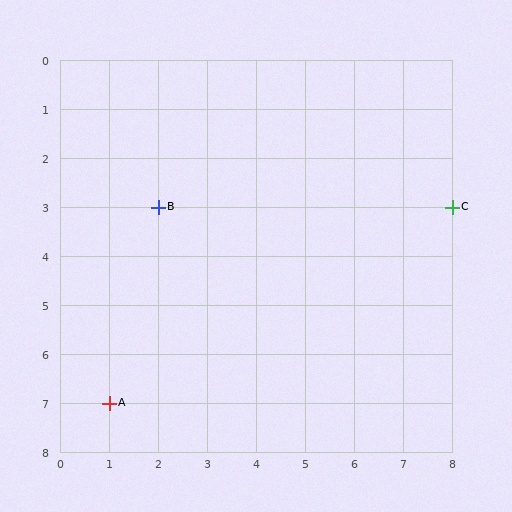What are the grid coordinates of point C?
Point C is at grid coordinates (8, 3).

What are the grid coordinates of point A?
Point A is at grid coordinates (1, 7).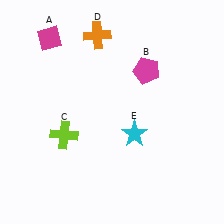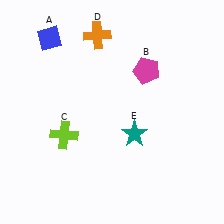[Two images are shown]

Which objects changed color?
A changed from magenta to blue. E changed from cyan to teal.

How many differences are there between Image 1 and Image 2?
There are 2 differences between the two images.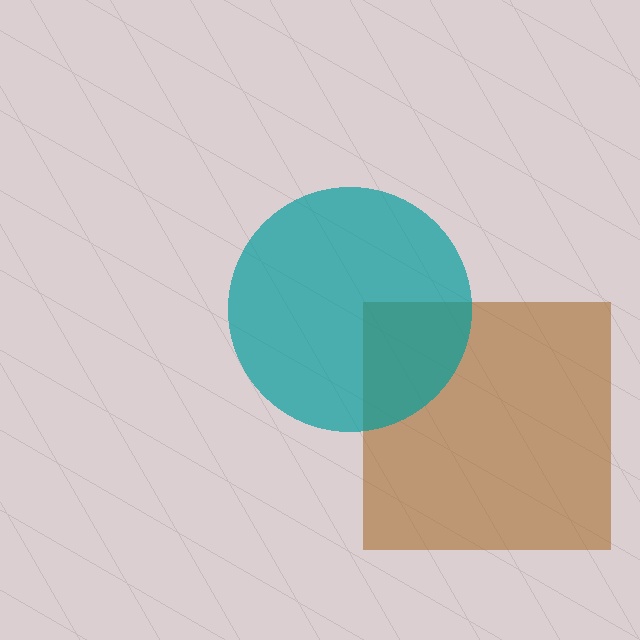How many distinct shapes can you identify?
There are 2 distinct shapes: a brown square, a teal circle.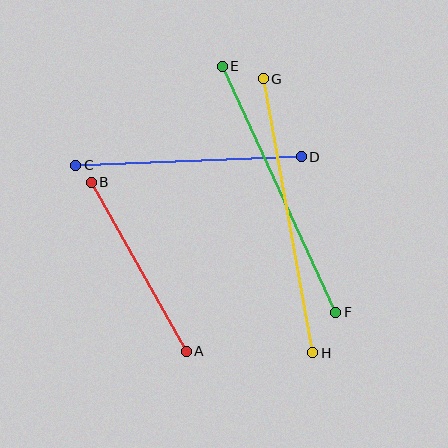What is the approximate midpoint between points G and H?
The midpoint is at approximately (288, 216) pixels.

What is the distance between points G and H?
The distance is approximately 279 pixels.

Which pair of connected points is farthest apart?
Points G and H are farthest apart.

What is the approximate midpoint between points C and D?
The midpoint is at approximately (189, 161) pixels.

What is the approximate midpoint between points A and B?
The midpoint is at approximately (139, 267) pixels.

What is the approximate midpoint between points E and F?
The midpoint is at approximately (279, 189) pixels.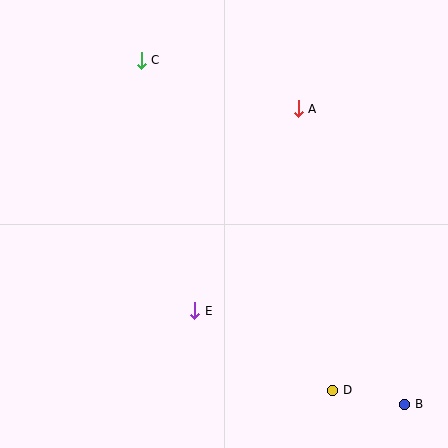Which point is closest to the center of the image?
Point E at (194, 311) is closest to the center.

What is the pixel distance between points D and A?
The distance between D and A is 284 pixels.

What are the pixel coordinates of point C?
Point C is at (141, 60).